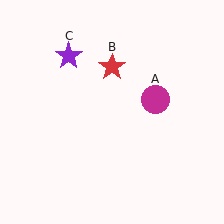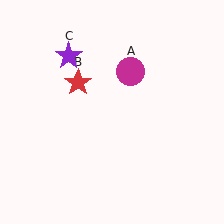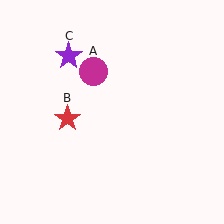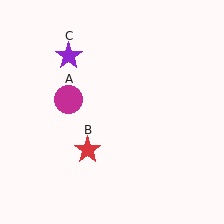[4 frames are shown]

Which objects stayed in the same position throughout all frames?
Purple star (object C) remained stationary.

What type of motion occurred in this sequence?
The magenta circle (object A), red star (object B) rotated counterclockwise around the center of the scene.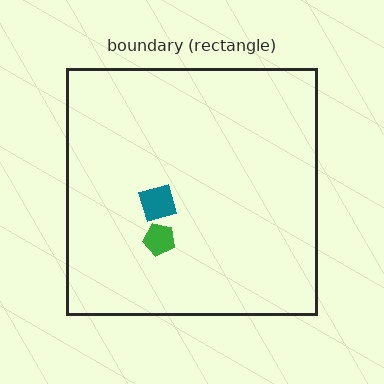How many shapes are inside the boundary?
2 inside, 0 outside.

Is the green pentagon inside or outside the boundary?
Inside.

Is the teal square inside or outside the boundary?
Inside.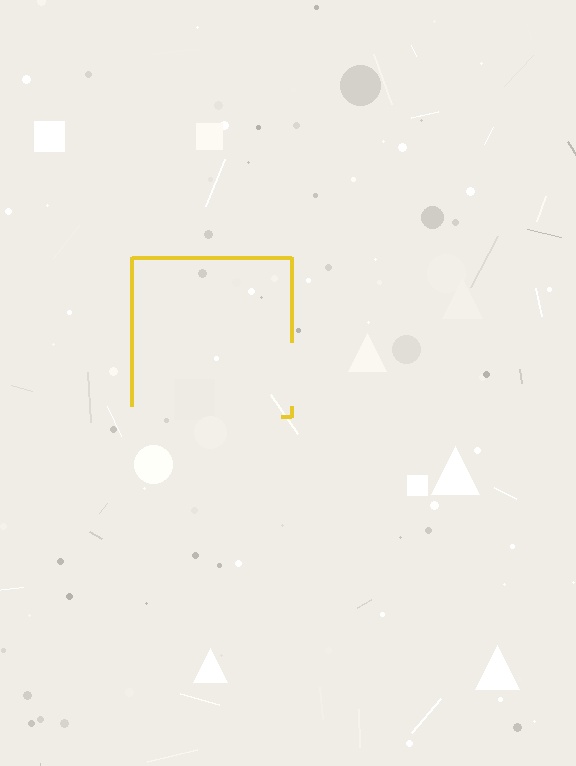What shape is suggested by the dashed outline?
The dashed outline suggests a square.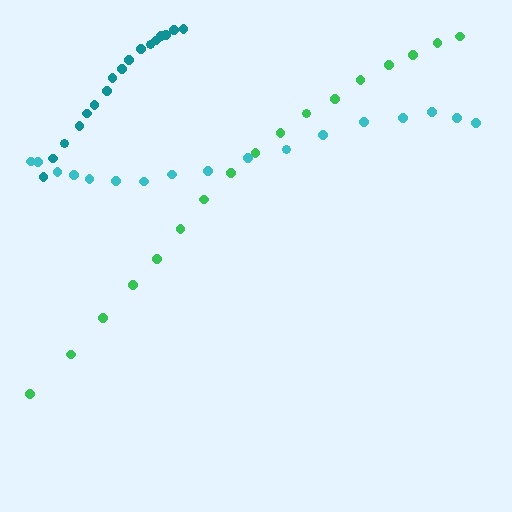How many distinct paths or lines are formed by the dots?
There are 3 distinct paths.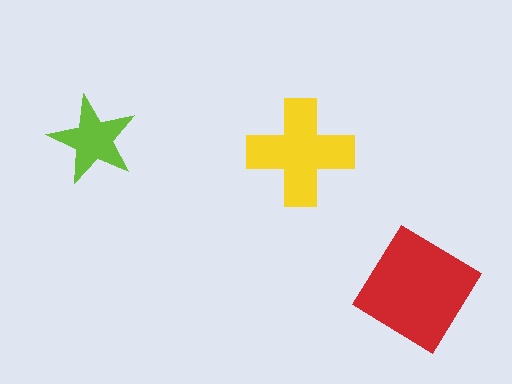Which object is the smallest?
The lime star.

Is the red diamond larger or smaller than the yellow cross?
Larger.